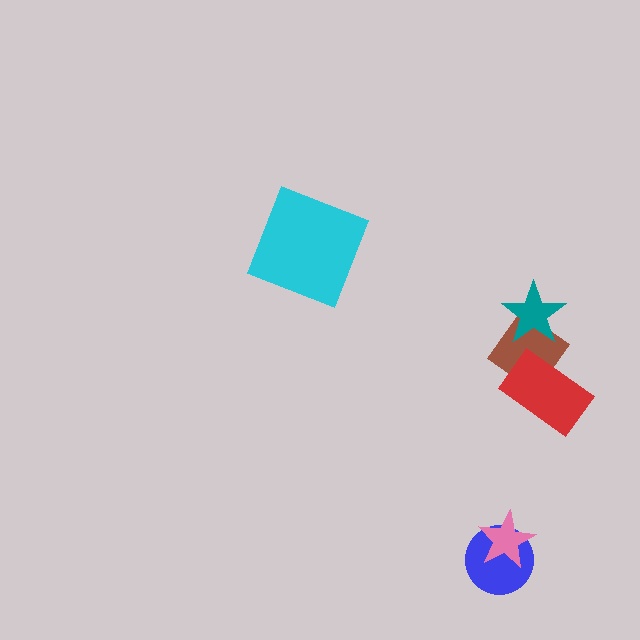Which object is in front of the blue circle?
The pink star is in front of the blue circle.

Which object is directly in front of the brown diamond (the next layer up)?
The red rectangle is directly in front of the brown diamond.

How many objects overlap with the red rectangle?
1 object overlaps with the red rectangle.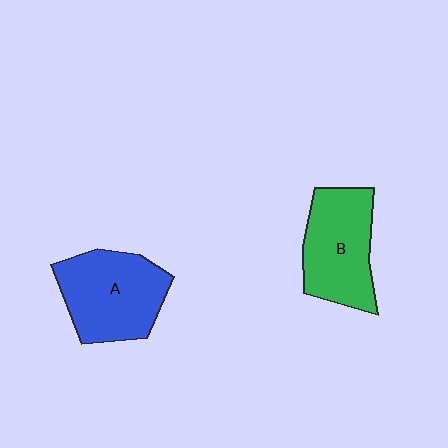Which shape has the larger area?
Shape A (blue).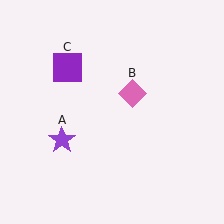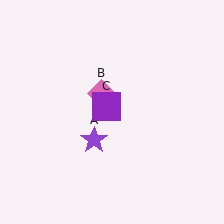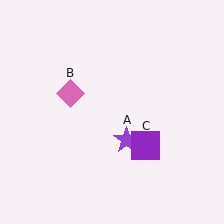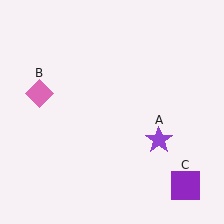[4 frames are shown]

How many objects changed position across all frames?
3 objects changed position: purple star (object A), pink diamond (object B), purple square (object C).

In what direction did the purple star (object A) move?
The purple star (object A) moved right.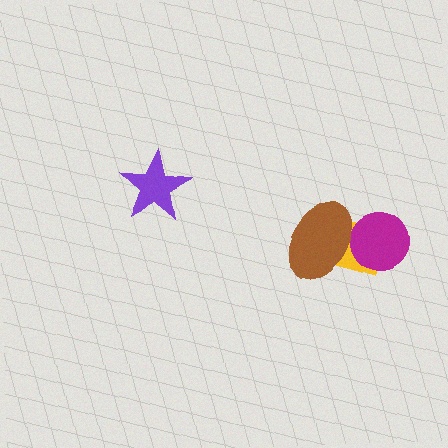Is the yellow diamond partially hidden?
Yes, it is partially covered by another shape.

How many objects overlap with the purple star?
0 objects overlap with the purple star.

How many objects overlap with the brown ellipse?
2 objects overlap with the brown ellipse.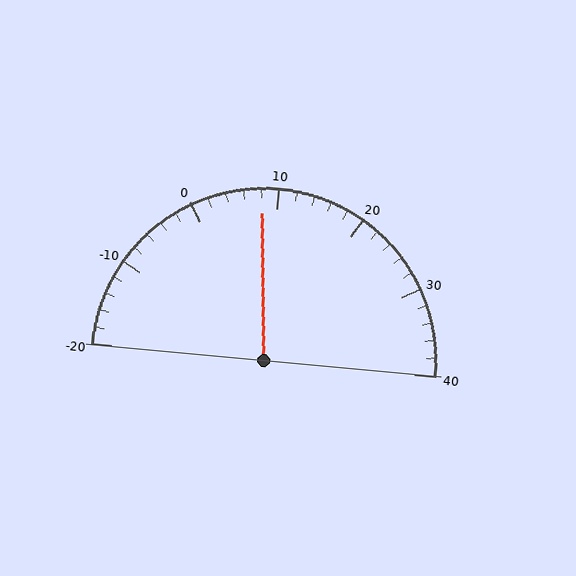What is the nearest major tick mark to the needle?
The nearest major tick mark is 10.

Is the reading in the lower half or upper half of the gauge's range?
The reading is in the lower half of the range (-20 to 40).